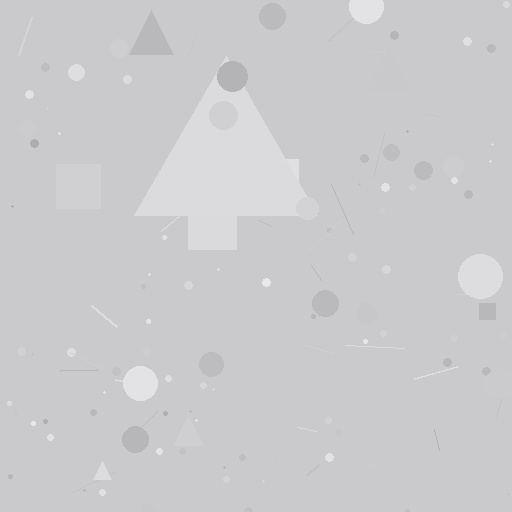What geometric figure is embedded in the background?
A triangle is embedded in the background.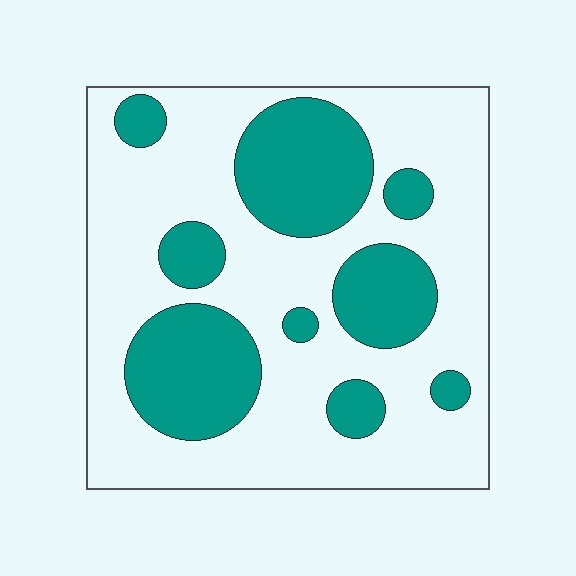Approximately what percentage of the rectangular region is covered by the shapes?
Approximately 30%.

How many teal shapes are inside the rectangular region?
9.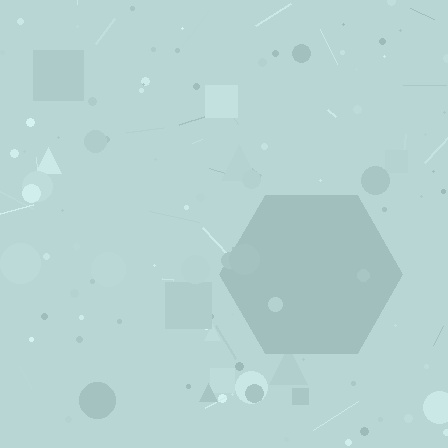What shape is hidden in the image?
A hexagon is hidden in the image.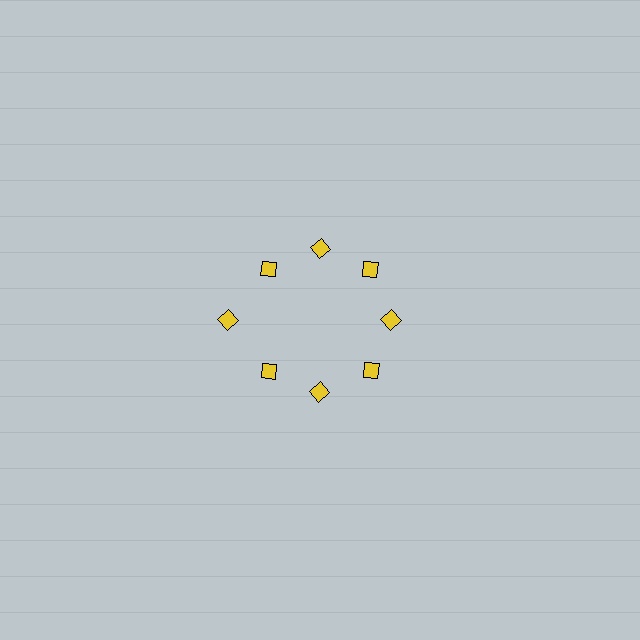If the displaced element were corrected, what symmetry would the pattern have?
It would have 8-fold rotational symmetry — the pattern would map onto itself every 45 degrees.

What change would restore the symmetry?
The symmetry would be restored by moving it inward, back onto the ring so that all 8 diamonds sit at equal angles and equal distance from the center.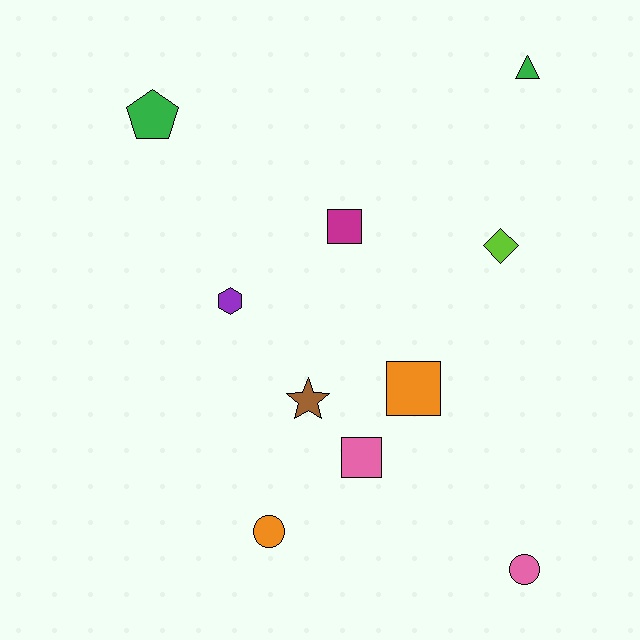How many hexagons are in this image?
There is 1 hexagon.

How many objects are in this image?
There are 10 objects.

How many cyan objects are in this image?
There are no cyan objects.